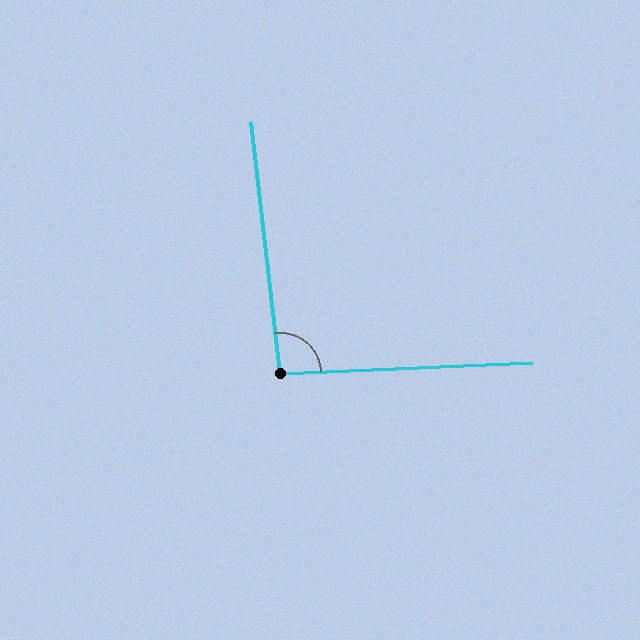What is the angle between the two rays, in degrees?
Approximately 94 degrees.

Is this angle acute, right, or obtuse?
It is approximately a right angle.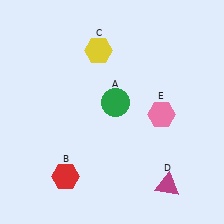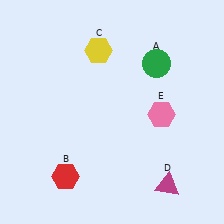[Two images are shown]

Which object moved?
The green circle (A) moved right.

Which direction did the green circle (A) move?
The green circle (A) moved right.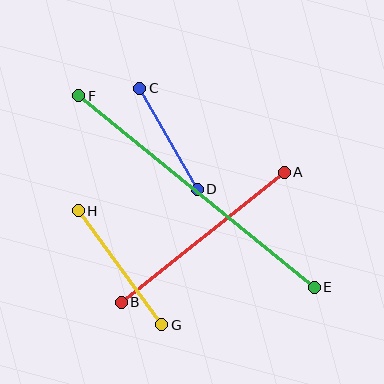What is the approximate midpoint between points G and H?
The midpoint is at approximately (120, 268) pixels.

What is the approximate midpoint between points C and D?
The midpoint is at approximately (168, 139) pixels.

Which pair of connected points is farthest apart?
Points E and F are farthest apart.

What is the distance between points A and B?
The distance is approximately 208 pixels.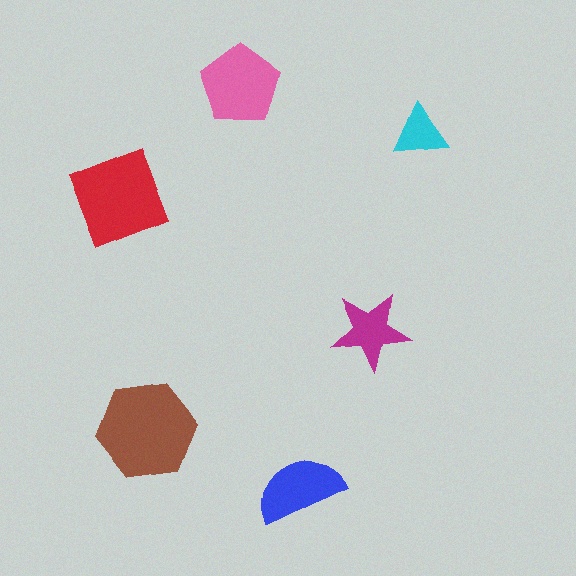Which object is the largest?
The brown hexagon.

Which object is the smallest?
The cyan triangle.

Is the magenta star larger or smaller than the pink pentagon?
Smaller.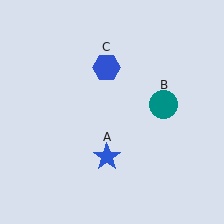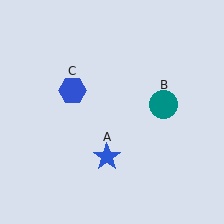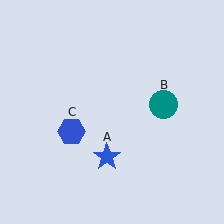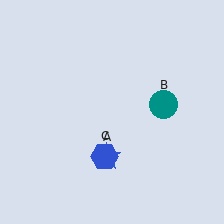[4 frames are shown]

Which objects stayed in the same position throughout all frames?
Blue star (object A) and teal circle (object B) remained stationary.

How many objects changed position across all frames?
1 object changed position: blue hexagon (object C).